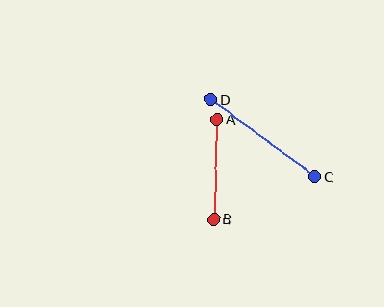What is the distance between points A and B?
The distance is approximately 100 pixels.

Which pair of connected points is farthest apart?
Points C and D are farthest apart.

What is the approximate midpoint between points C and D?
The midpoint is at approximately (263, 138) pixels.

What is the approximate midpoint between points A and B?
The midpoint is at approximately (215, 169) pixels.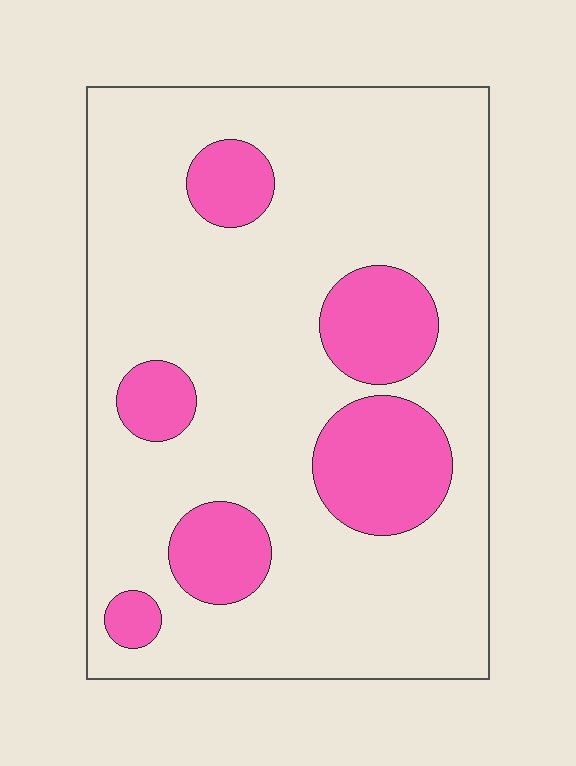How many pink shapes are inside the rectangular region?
6.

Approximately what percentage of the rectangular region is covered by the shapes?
Approximately 20%.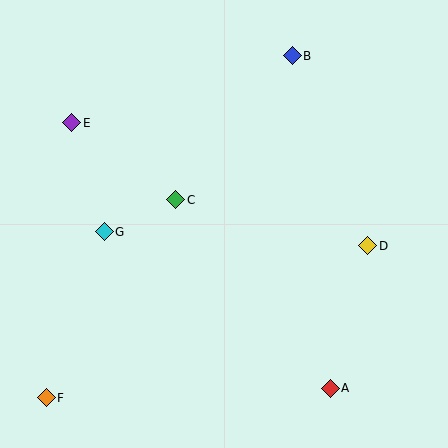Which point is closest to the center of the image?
Point C at (176, 200) is closest to the center.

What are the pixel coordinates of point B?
Point B is at (292, 56).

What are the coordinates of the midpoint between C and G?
The midpoint between C and G is at (140, 216).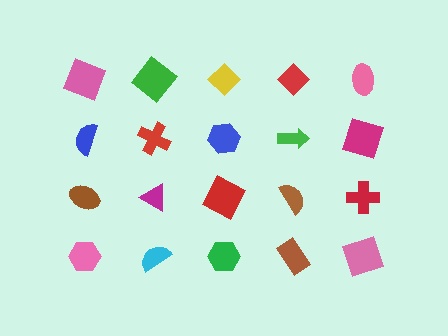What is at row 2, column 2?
A red cross.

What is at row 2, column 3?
A blue hexagon.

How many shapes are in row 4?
5 shapes.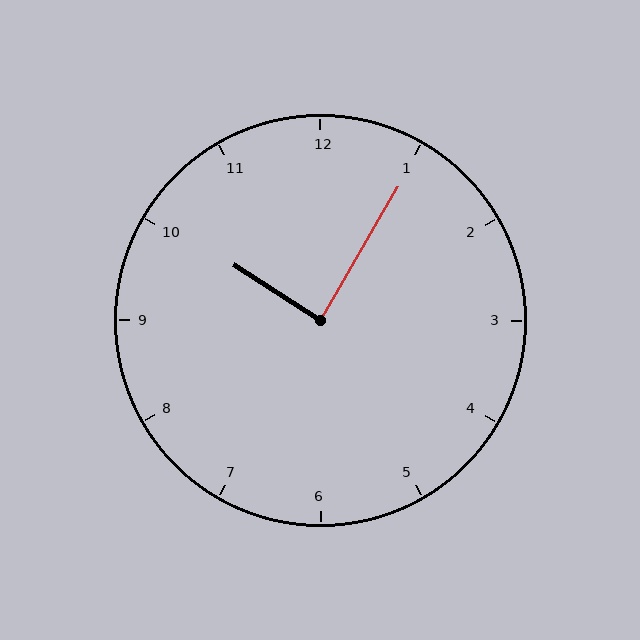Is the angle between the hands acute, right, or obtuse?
It is right.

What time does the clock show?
10:05.